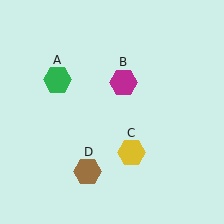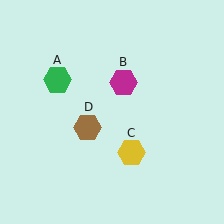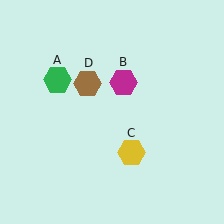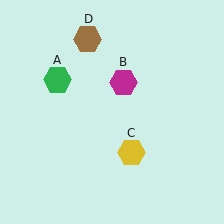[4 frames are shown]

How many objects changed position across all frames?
1 object changed position: brown hexagon (object D).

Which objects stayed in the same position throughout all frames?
Green hexagon (object A) and magenta hexagon (object B) and yellow hexagon (object C) remained stationary.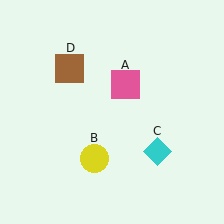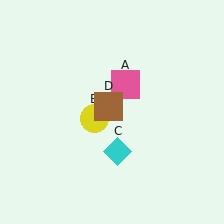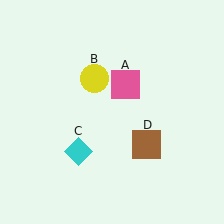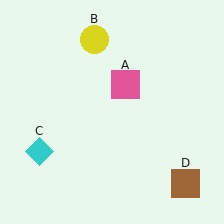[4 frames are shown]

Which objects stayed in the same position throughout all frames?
Pink square (object A) remained stationary.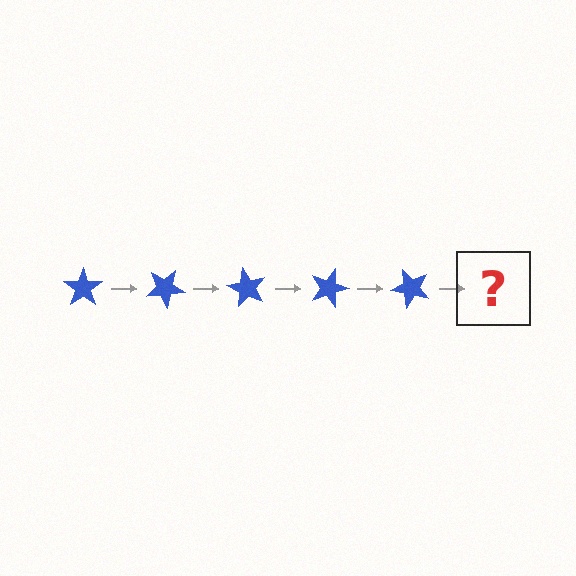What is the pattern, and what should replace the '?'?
The pattern is that the star rotates 30 degrees each step. The '?' should be a blue star rotated 150 degrees.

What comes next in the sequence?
The next element should be a blue star rotated 150 degrees.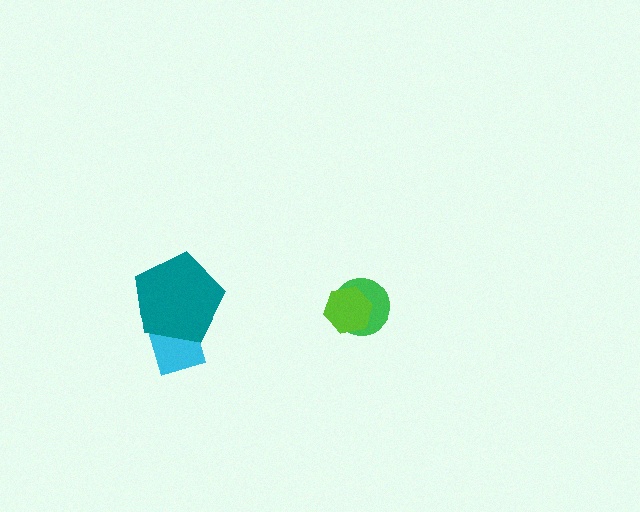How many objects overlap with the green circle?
1 object overlaps with the green circle.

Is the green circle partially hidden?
Yes, it is partially covered by another shape.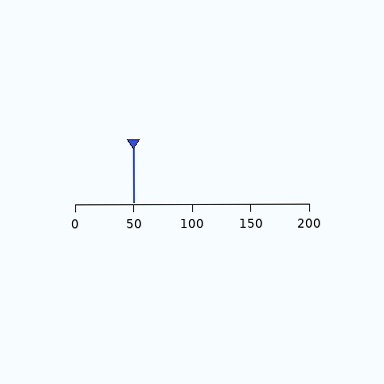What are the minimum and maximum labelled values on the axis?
The axis runs from 0 to 200.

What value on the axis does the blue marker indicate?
The marker indicates approximately 50.